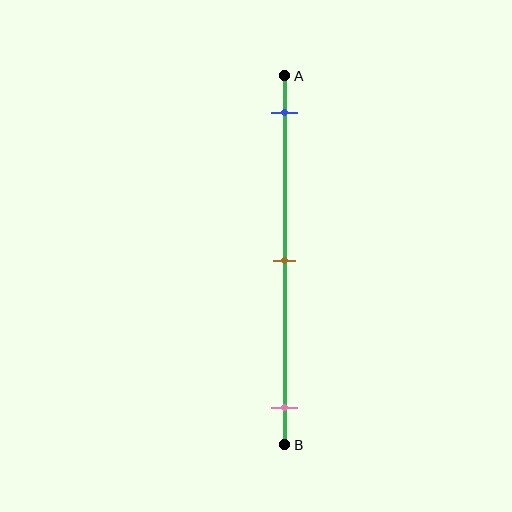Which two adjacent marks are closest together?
The blue and brown marks are the closest adjacent pair.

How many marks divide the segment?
There are 3 marks dividing the segment.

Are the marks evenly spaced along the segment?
Yes, the marks are approximately evenly spaced.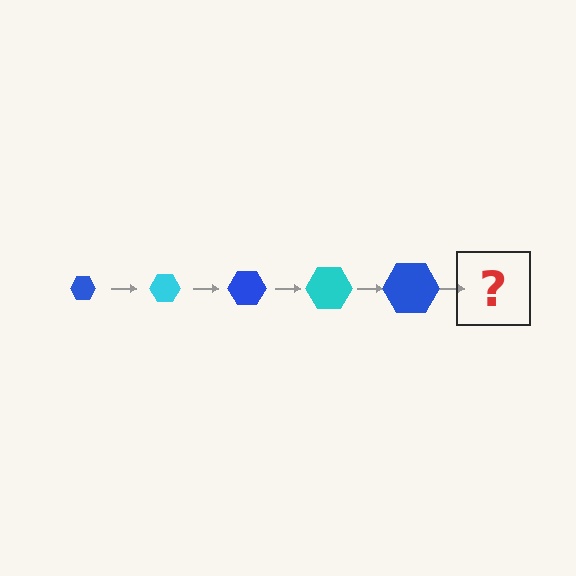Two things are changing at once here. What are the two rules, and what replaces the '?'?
The two rules are that the hexagon grows larger each step and the color cycles through blue and cyan. The '?' should be a cyan hexagon, larger than the previous one.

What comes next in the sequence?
The next element should be a cyan hexagon, larger than the previous one.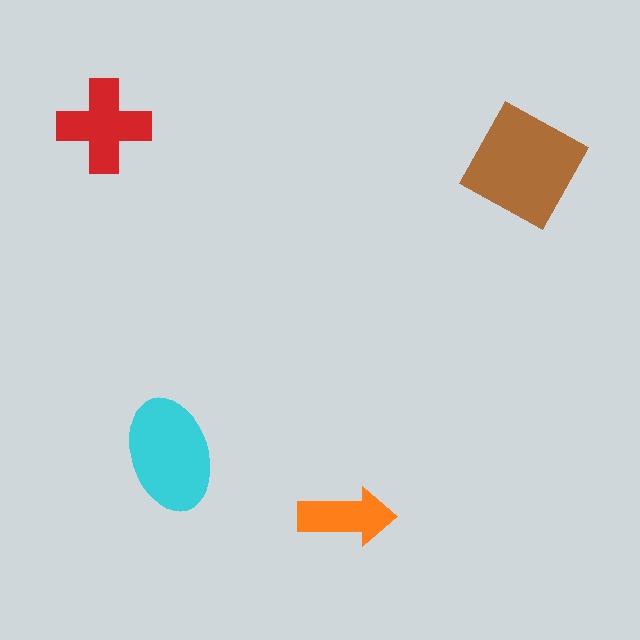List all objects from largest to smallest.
The brown square, the cyan ellipse, the red cross, the orange arrow.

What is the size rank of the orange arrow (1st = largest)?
4th.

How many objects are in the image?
There are 4 objects in the image.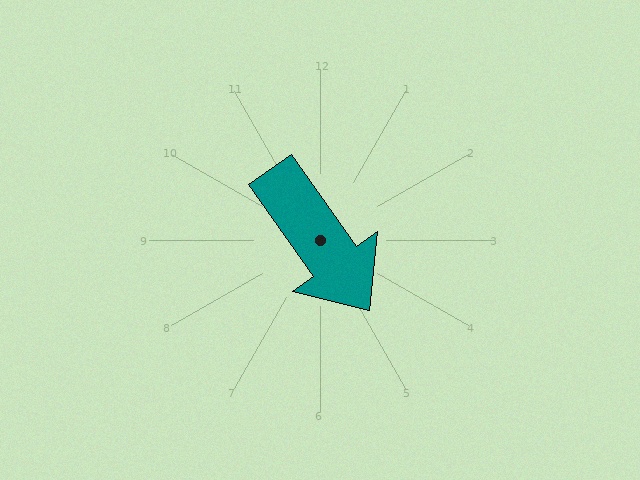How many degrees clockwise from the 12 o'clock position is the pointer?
Approximately 145 degrees.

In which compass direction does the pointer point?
Southeast.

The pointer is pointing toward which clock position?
Roughly 5 o'clock.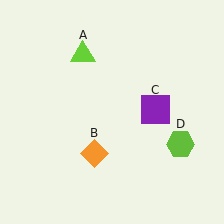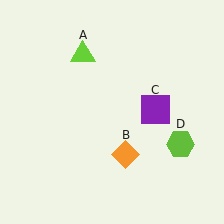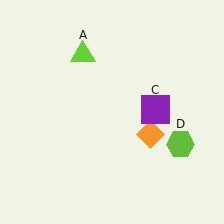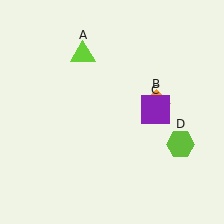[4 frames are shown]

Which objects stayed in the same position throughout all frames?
Lime triangle (object A) and purple square (object C) and lime hexagon (object D) remained stationary.